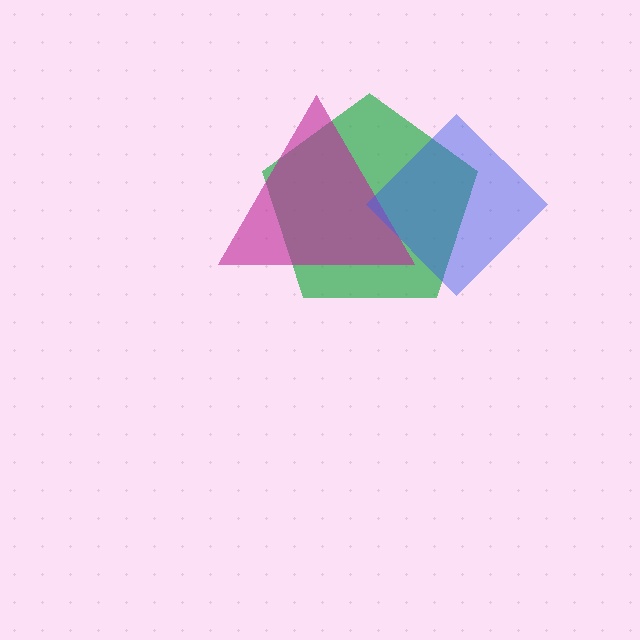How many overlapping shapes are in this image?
There are 3 overlapping shapes in the image.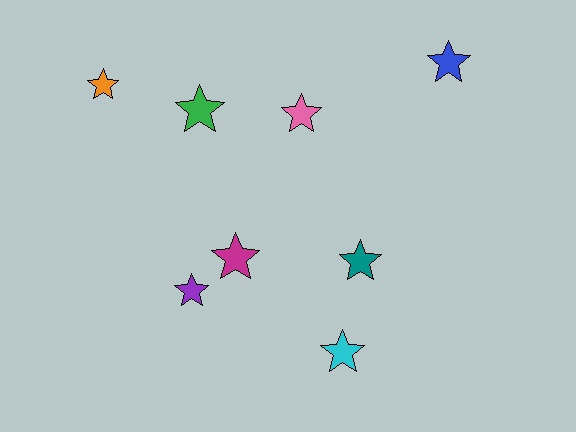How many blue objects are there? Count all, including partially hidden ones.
There is 1 blue object.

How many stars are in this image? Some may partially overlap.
There are 8 stars.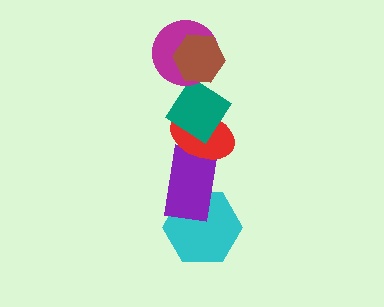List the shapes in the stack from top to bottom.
From top to bottom: the brown hexagon, the magenta circle, the teal diamond, the red ellipse, the purple rectangle, the cyan hexagon.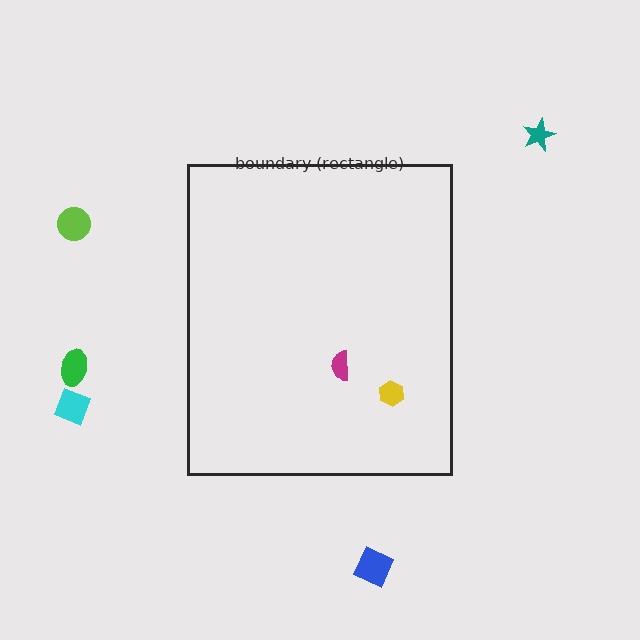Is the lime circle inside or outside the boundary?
Outside.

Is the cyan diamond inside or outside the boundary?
Outside.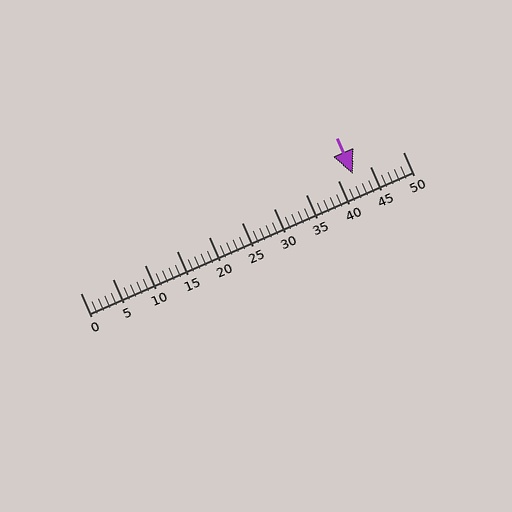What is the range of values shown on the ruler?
The ruler shows values from 0 to 50.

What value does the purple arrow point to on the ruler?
The purple arrow points to approximately 42.